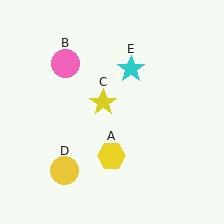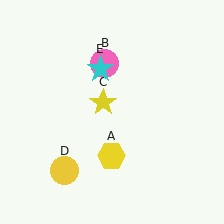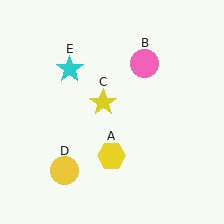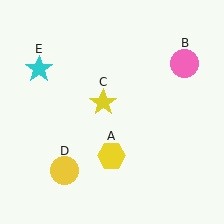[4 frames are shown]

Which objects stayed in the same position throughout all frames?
Yellow hexagon (object A) and yellow star (object C) and yellow circle (object D) remained stationary.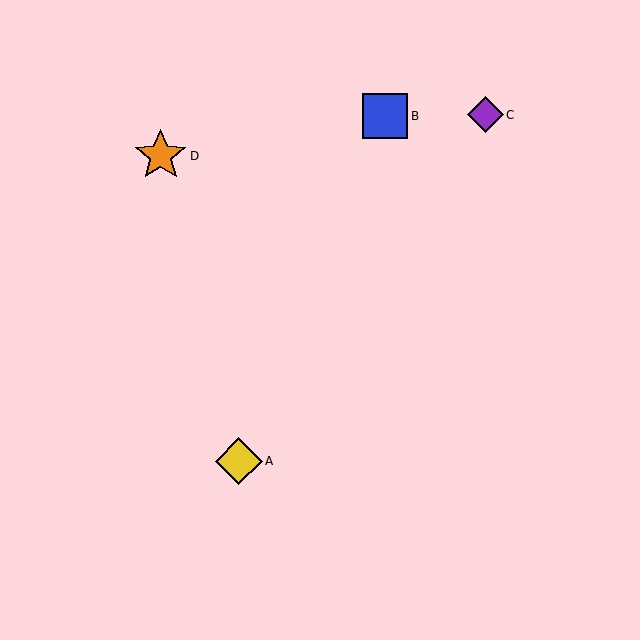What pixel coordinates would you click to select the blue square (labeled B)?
Click at (385, 116) to select the blue square B.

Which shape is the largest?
The orange star (labeled D) is the largest.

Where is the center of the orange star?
The center of the orange star is at (161, 156).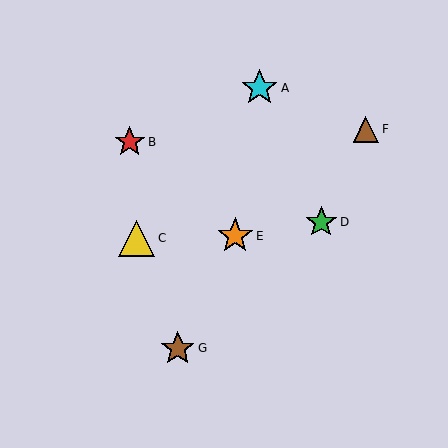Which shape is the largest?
The cyan star (labeled A) is the largest.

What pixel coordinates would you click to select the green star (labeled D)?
Click at (321, 222) to select the green star D.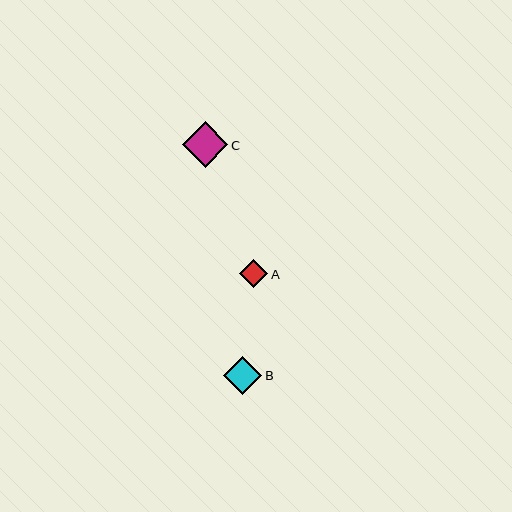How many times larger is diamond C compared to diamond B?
Diamond C is approximately 1.2 times the size of diamond B.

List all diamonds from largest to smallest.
From largest to smallest: C, B, A.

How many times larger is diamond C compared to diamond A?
Diamond C is approximately 1.6 times the size of diamond A.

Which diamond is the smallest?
Diamond A is the smallest with a size of approximately 28 pixels.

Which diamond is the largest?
Diamond C is the largest with a size of approximately 45 pixels.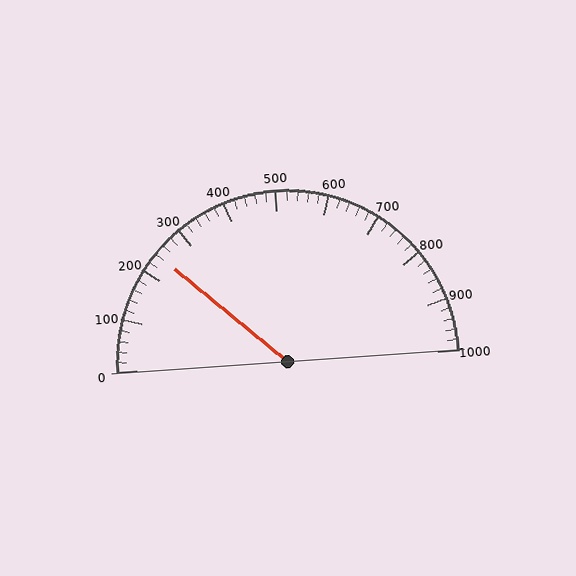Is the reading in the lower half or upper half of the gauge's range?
The reading is in the lower half of the range (0 to 1000).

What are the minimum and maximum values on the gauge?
The gauge ranges from 0 to 1000.